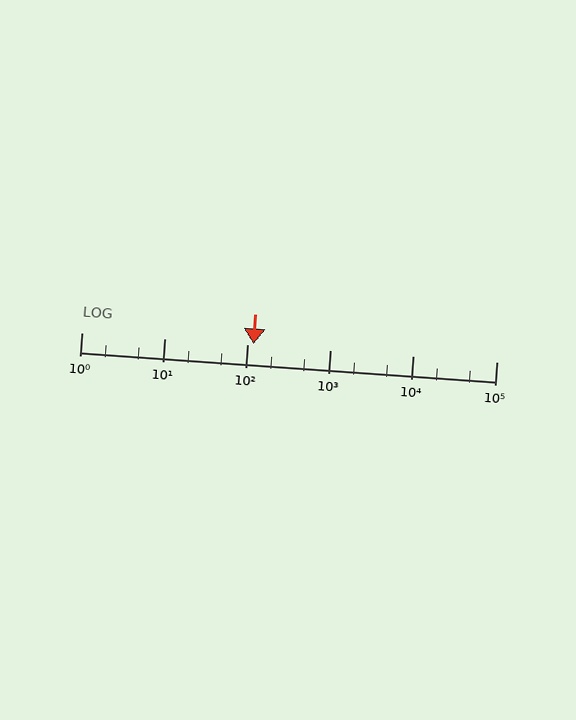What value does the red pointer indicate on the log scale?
The pointer indicates approximately 120.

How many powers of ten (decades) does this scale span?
The scale spans 5 decades, from 1 to 100000.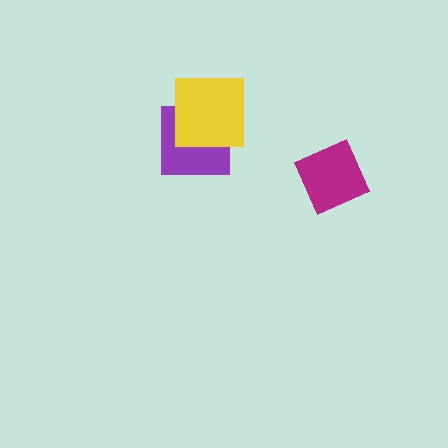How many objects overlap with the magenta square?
0 objects overlap with the magenta square.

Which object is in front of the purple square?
The yellow square is in front of the purple square.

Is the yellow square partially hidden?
No, no other shape covers it.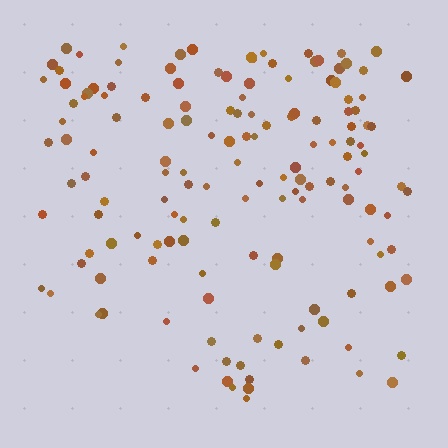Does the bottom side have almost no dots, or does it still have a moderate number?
Still a moderate number, just noticeably fewer than the top.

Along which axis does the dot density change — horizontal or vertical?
Vertical.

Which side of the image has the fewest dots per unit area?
The bottom.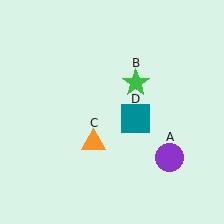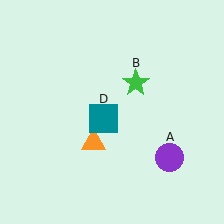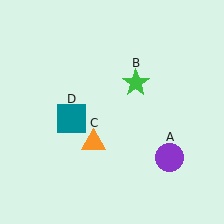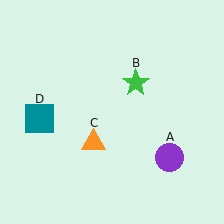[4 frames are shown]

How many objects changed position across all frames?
1 object changed position: teal square (object D).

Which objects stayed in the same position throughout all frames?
Purple circle (object A) and green star (object B) and orange triangle (object C) remained stationary.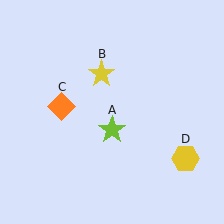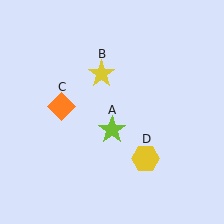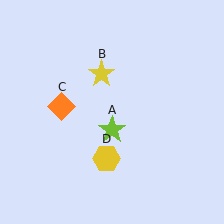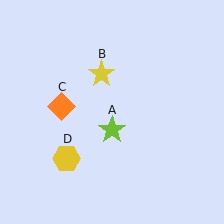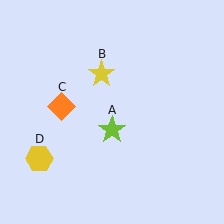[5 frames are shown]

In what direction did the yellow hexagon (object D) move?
The yellow hexagon (object D) moved left.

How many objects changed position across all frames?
1 object changed position: yellow hexagon (object D).